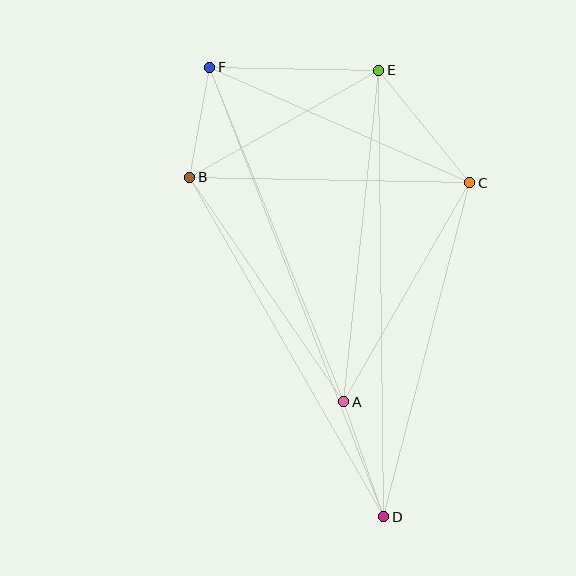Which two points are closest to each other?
Points B and F are closest to each other.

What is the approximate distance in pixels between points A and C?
The distance between A and C is approximately 253 pixels.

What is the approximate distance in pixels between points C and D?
The distance between C and D is approximately 344 pixels.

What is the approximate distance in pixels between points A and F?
The distance between A and F is approximately 360 pixels.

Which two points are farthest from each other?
Points D and F are farthest from each other.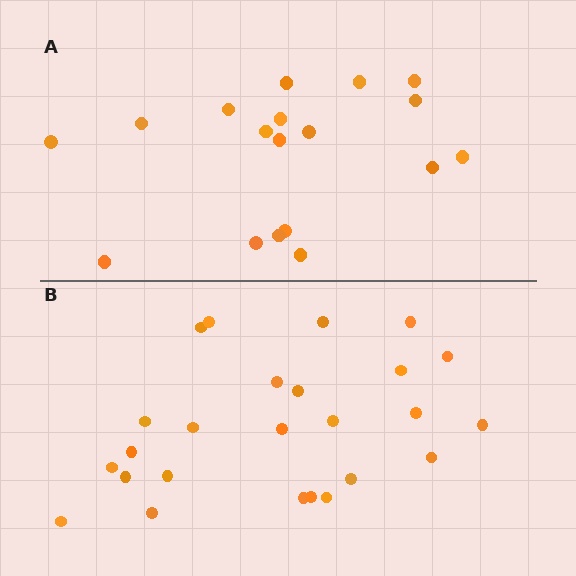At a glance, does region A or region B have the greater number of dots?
Region B (the bottom region) has more dots.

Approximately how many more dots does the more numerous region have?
Region B has roughly 8 or so more dots than region A.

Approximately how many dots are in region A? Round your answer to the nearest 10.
About 20 dots. (The exact count is 18, which rounds to 20.)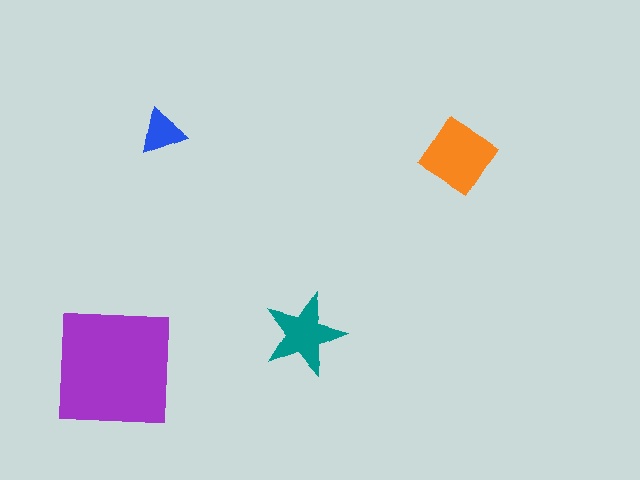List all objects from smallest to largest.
The blue triangle, the teal star, the orange diamond, the purple square.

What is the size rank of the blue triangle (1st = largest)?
4th.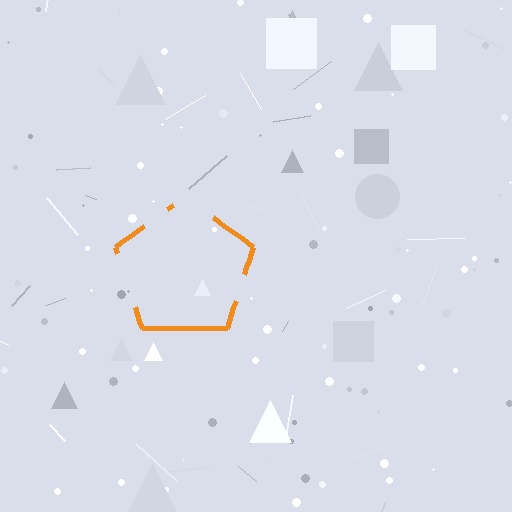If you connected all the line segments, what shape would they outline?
They would outline a pentagon.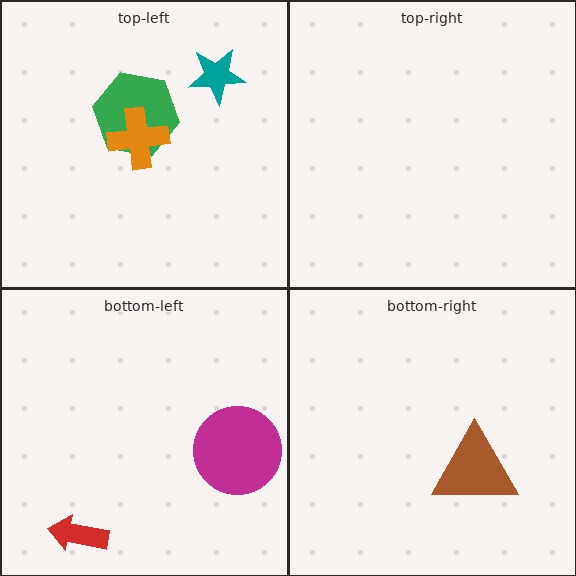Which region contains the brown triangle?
The bottom-right region.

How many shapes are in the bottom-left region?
2.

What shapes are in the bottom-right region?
The brown triangle.